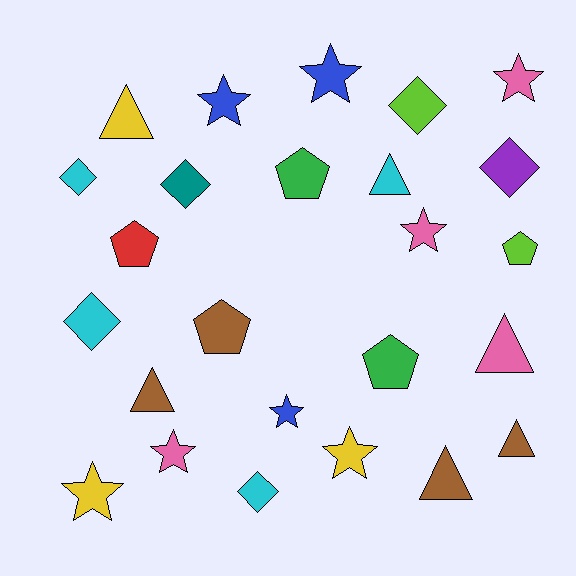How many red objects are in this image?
There is 1 red object.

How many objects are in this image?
There are 25 objects.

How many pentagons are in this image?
There are 5 pentagons.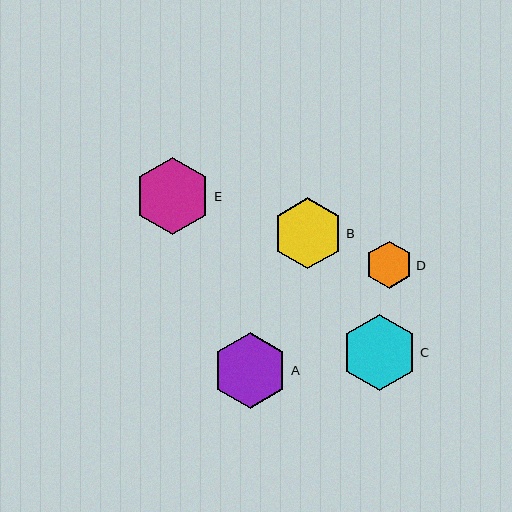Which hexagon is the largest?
Hexagon E is the largest with a size of approximately 77 pixels.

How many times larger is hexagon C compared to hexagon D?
Hexagon C is approximately 1.6 times the size of hexagon D.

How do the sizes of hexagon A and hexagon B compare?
Hexagon A and hexagon B are approximately the same size.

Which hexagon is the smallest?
Hexagon D is the smallest with a size of approximately 47 pixels.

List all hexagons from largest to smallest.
From largest to smallest: E, A, C, B, D.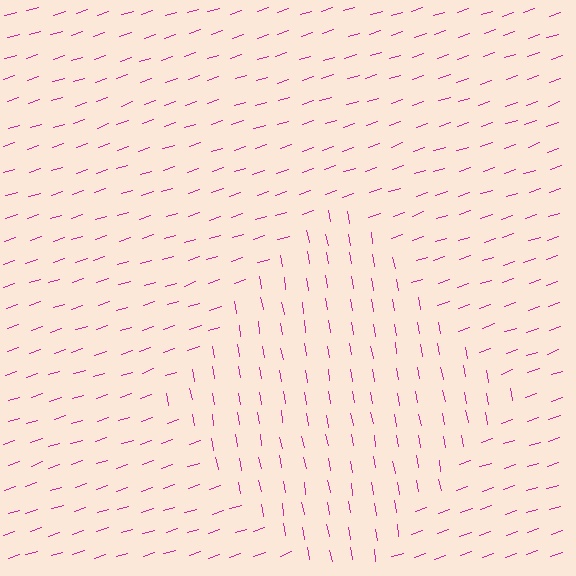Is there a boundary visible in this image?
Yes, there is a texture boundary formed by a change in line orientation.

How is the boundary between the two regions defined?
The boundary is defined purely by a change in line orientation (approximately 82 degrees difference). All lines are the same color and thickness.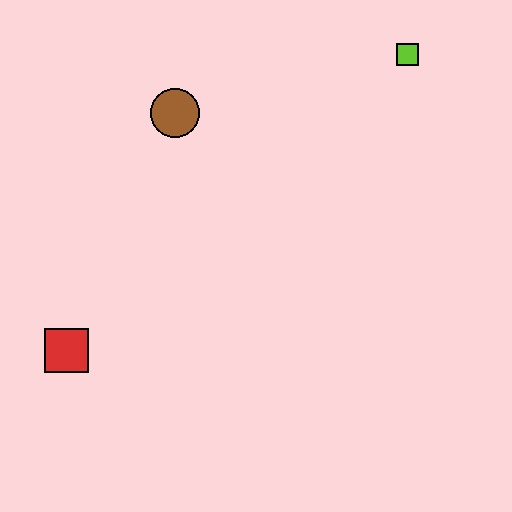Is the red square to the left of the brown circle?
Yes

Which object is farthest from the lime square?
The red square is farthest from the lime square.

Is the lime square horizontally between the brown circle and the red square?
No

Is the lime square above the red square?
Yes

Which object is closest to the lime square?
The brown circle is closest to the lime square.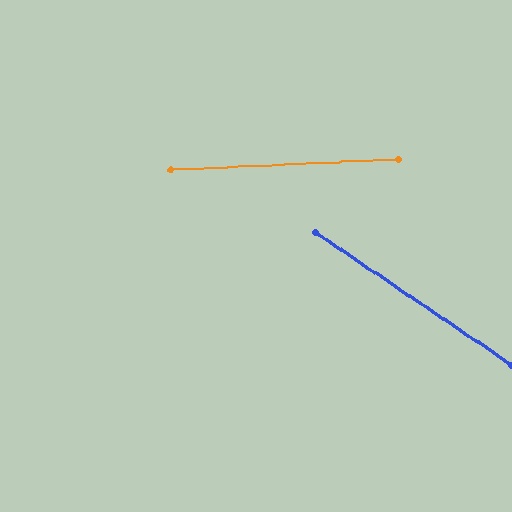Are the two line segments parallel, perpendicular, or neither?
Neither parallel nor perpendicular — they differ by about 37°.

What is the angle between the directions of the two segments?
Approximately 37 degrees.